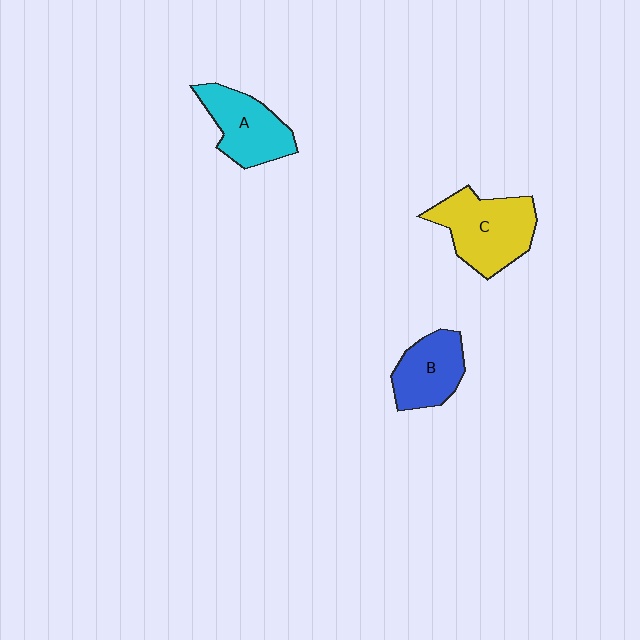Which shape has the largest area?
Shape C (yellow).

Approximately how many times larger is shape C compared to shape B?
Approximately 1.4 times.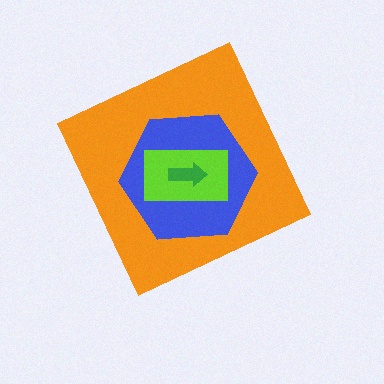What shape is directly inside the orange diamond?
The blue hexagon.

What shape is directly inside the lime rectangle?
The green arrow.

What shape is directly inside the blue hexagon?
The lime rectangle.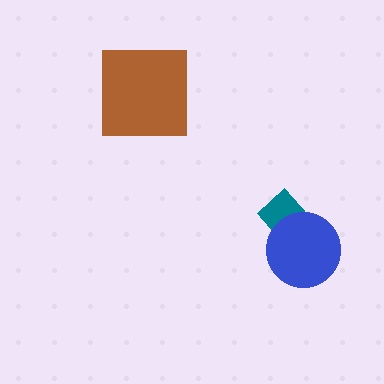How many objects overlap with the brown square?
0 objects overlap with the brown square.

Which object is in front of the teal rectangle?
The blue circle is in front of the teal rectangle.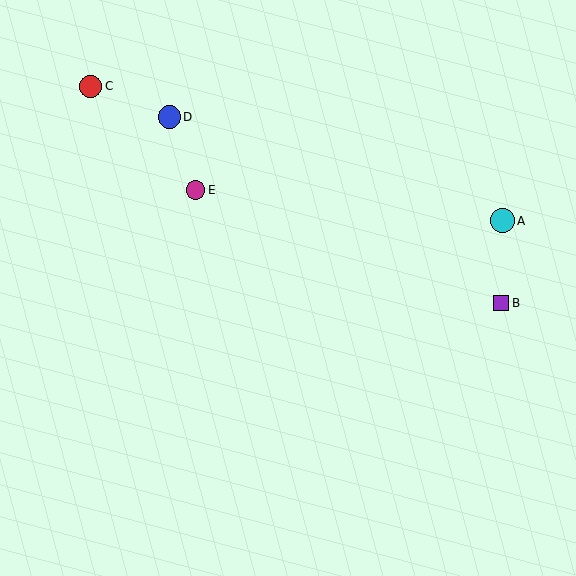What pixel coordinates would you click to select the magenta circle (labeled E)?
Click at (196, 190) to select the magenta circle E.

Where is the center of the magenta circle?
The center of the magenta circle is at (196, 190).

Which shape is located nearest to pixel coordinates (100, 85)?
The red circle (labeled C) at (90, 86) is nearest to that location.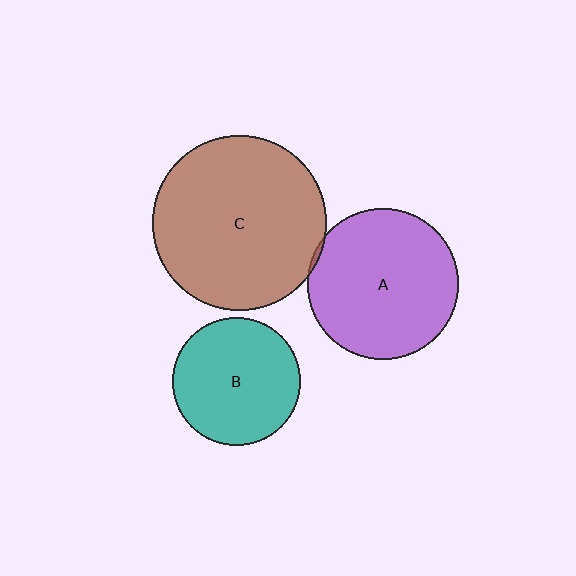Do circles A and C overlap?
Yes.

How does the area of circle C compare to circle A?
Approximately 1.3 times.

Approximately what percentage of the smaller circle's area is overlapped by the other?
Approximately 5%.